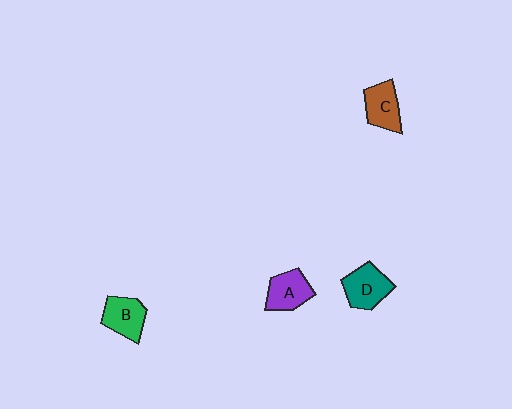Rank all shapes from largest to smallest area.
From largest to smallest: D (teal), B (green), A (purple), C (brown).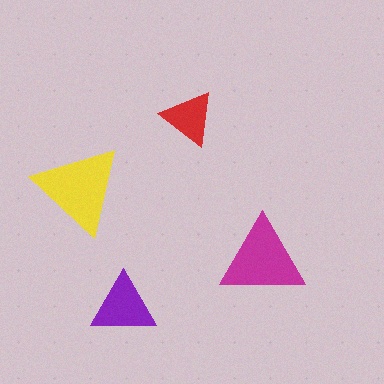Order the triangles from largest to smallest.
the yellow one, the magenta one, the purple one, the red one.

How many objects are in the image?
There are 4 objects in the image.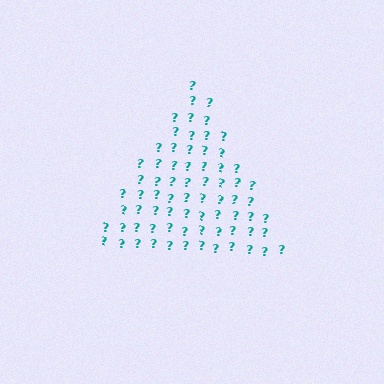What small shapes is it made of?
It is made of small question marks.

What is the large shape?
The large shape is a triangle.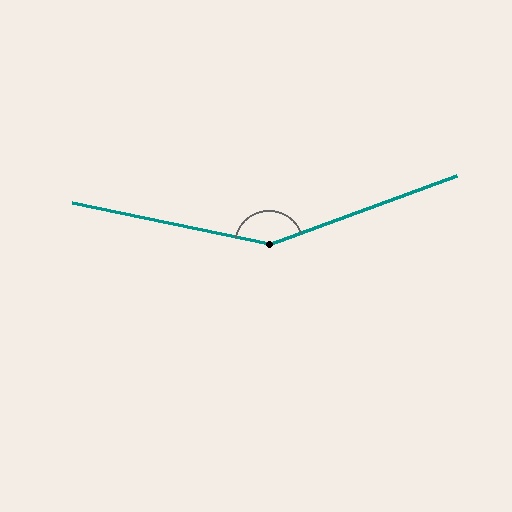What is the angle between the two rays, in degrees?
Approximately 148 degrees.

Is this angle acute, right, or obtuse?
It is obtuse.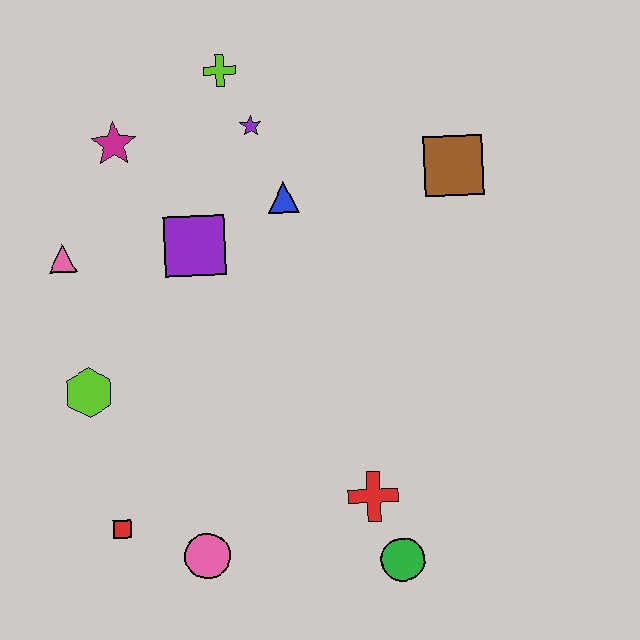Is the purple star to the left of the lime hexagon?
No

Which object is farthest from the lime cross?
The green circle is farthest from the lime cross.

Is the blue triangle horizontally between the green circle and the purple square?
Yes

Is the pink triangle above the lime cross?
No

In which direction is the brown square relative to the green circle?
The brown square is above the green circle.